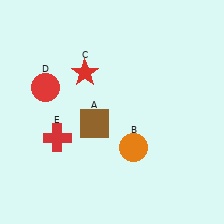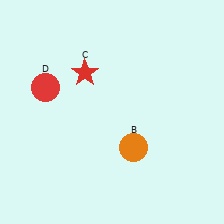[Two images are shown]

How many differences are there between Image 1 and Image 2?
There are 2 differences between the two images.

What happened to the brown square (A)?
The brown square (A) was removed in Image 2. It was in the bottom-left area of Image 1.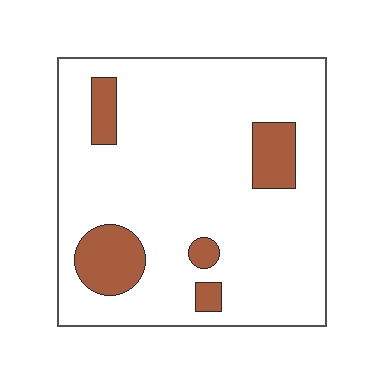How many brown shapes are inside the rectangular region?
5.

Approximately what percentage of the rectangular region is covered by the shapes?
Approximately 15%.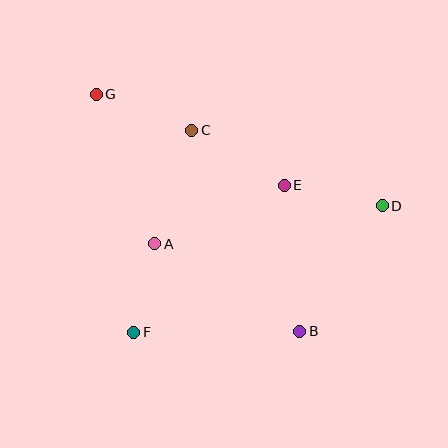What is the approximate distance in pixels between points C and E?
The distance between C and E is approximately 107 pixels.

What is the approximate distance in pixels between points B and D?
The distance between B and D is approximately 150 pixels.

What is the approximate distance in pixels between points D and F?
The distance between D and F is approximately 279 pixels.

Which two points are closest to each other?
Points A and F are closest to each other.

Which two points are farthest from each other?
Points B and G are farthest from each other.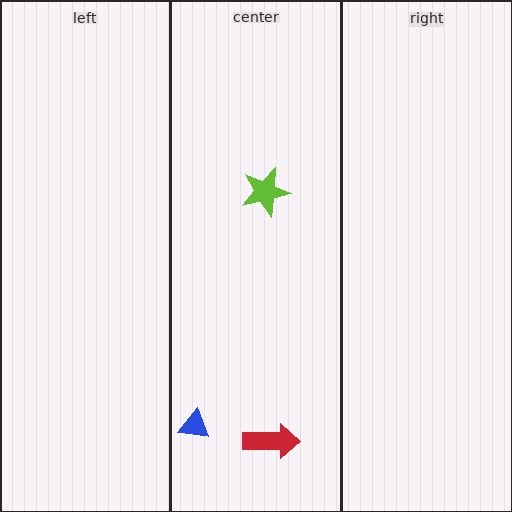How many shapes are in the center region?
3.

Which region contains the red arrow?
The center region.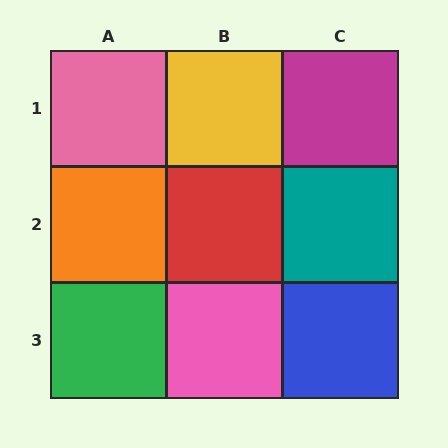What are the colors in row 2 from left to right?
Orange, red, teal.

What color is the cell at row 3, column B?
Pink.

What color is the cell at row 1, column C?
Magenta.